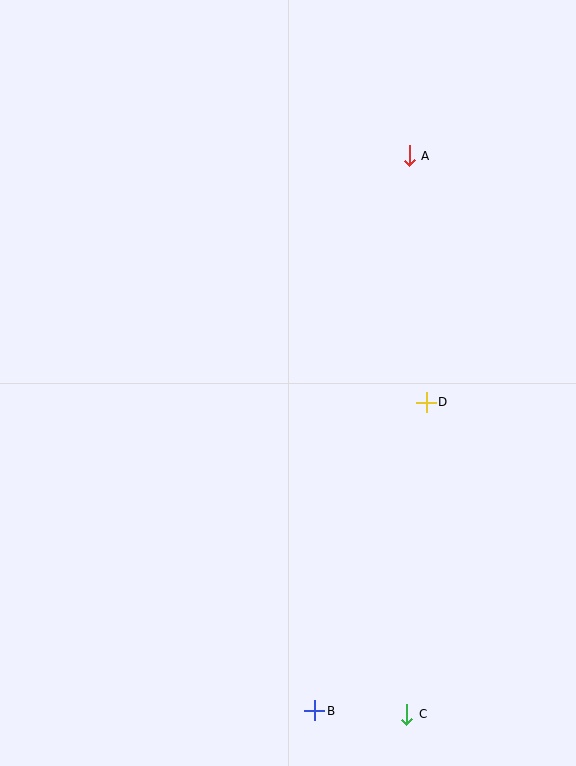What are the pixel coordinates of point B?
Point B is at (315, 711).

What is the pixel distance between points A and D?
The distance between A and D is 247 pixels.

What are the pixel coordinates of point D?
Point D is at (426, 402).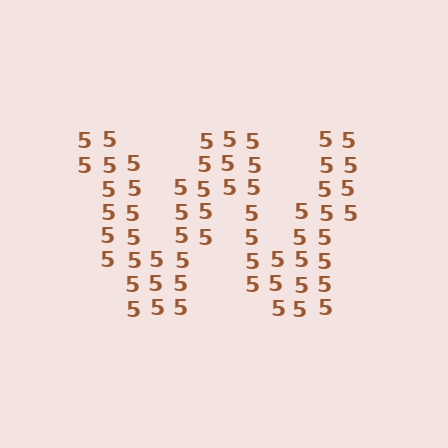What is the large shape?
The large shape is the letter W.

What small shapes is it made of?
It is made of small digit 5's.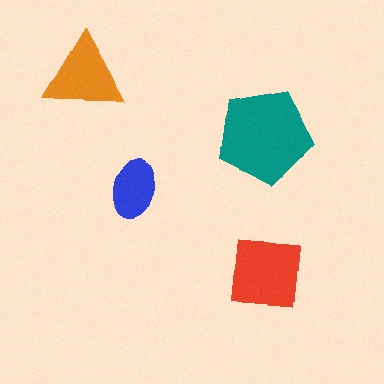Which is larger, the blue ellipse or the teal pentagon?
The teal pentagon.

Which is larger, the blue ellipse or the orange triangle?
The orange triangle.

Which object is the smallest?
The blue ellipse.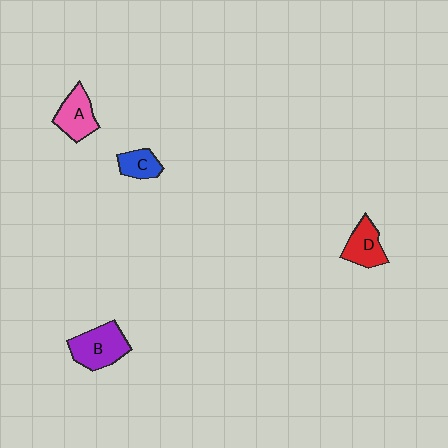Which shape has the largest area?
Shape B (purple).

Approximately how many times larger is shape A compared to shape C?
Approximately 1.5 times.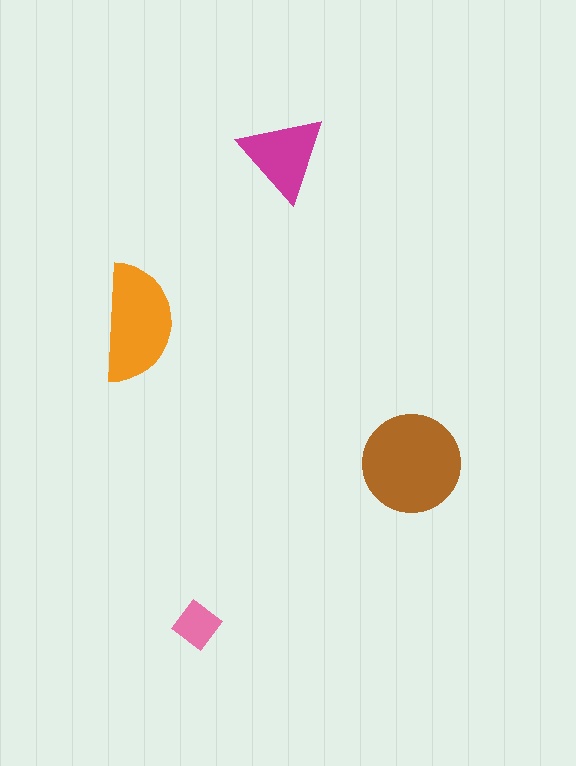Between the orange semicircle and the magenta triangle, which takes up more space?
The orange semicircle.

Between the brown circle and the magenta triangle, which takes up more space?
The brown circle.